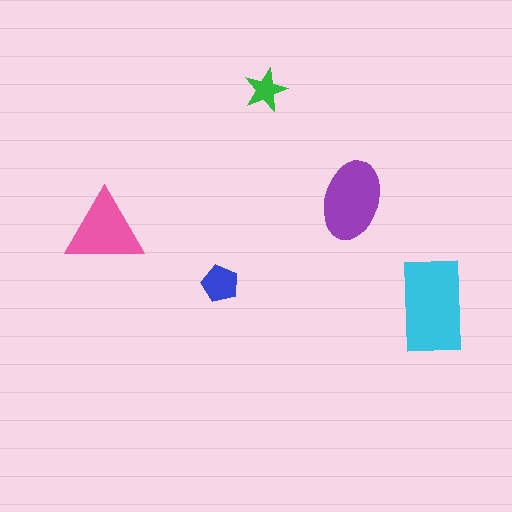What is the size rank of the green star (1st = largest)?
5th.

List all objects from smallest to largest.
The green star, the blue pentagon, the pink triangle, the purple ellipse, the cyan rectangle.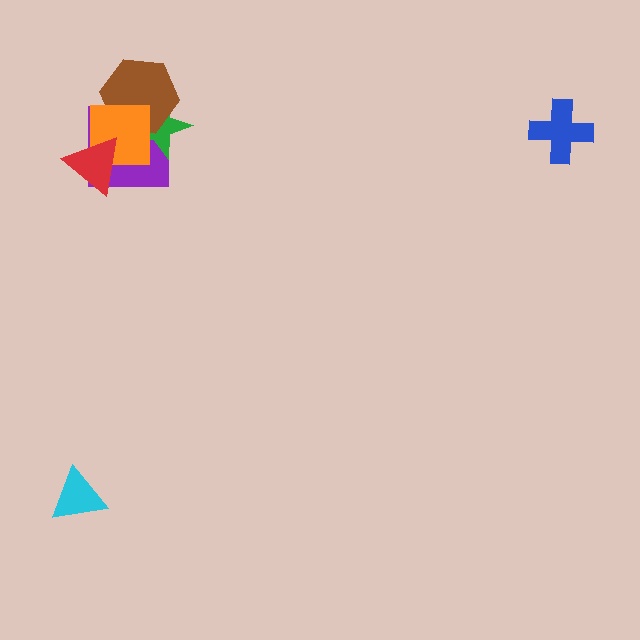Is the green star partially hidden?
Yes, it is partially covered by another shape.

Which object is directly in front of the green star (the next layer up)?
The brown hexagon is directly in front of the green star.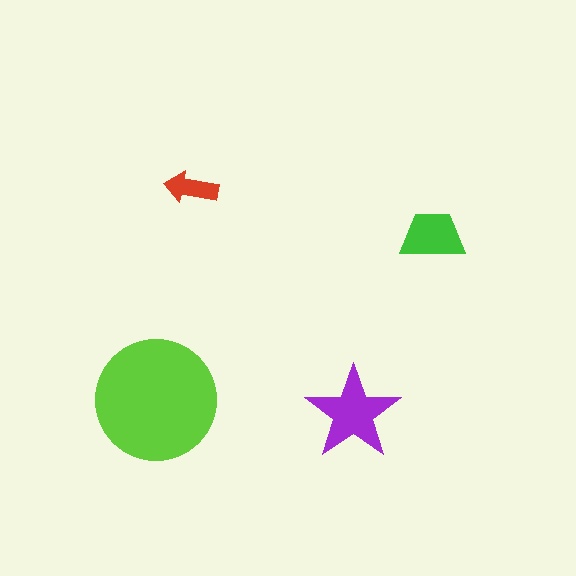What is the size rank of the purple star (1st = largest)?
2nd.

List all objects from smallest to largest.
The red arrow, the green trapezoid, the purple star, the lime circle.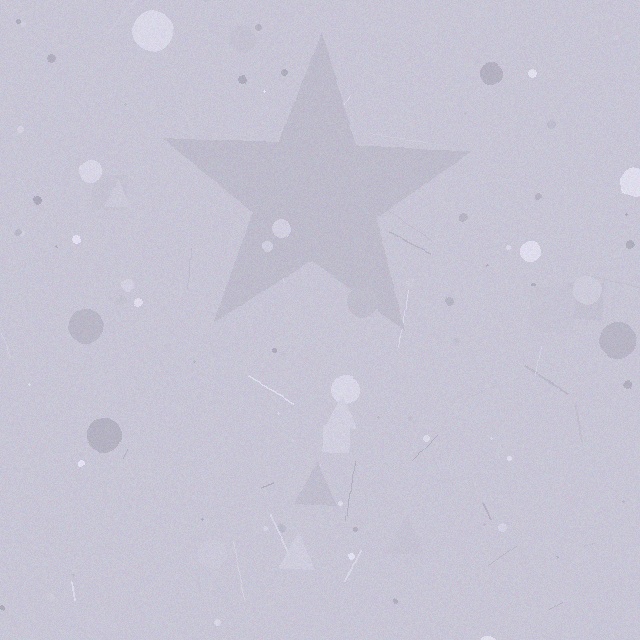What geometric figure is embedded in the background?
A star is embedded in the background.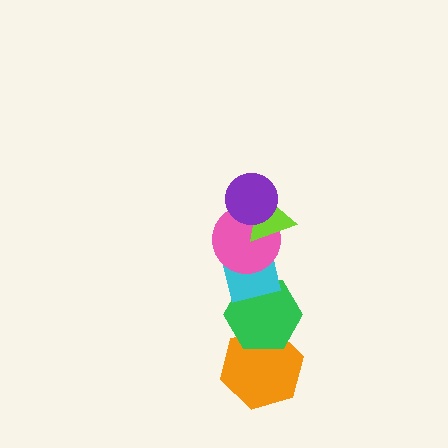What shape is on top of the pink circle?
The lime triangle is on top of the pink circle.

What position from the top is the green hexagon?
The green hexagon is 5th from the top.